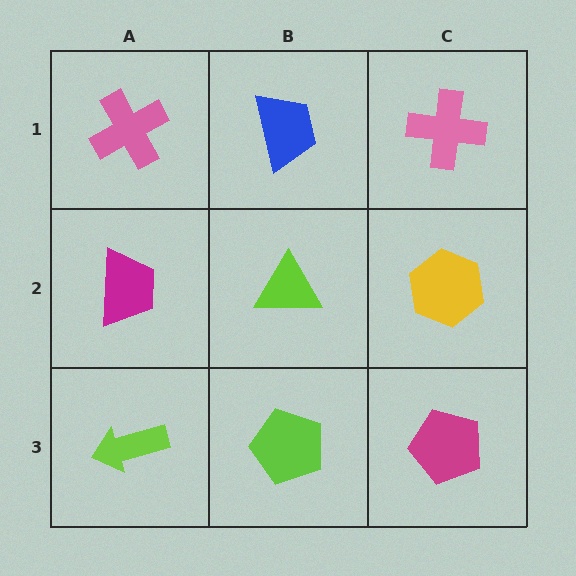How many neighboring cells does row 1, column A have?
2.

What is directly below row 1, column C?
A yellow hexagon.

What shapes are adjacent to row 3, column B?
A lime triangle (row 2, column B), a lime arrow (row 3, column A), a magenta pentagon (row 3, column C).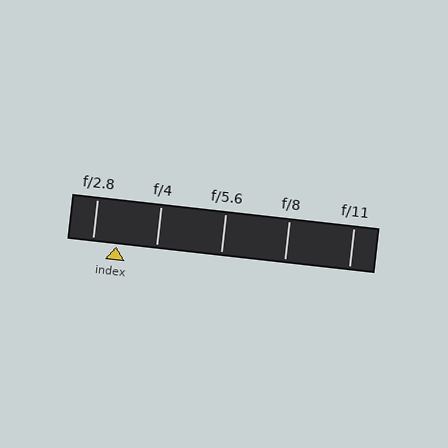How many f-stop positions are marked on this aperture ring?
There are 5 f-stop positions marked.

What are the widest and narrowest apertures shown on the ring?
The widest aperture shown is f/2.8 and the narrowest is f/11.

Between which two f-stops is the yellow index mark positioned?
The index mark is between f/2.8 and f/4.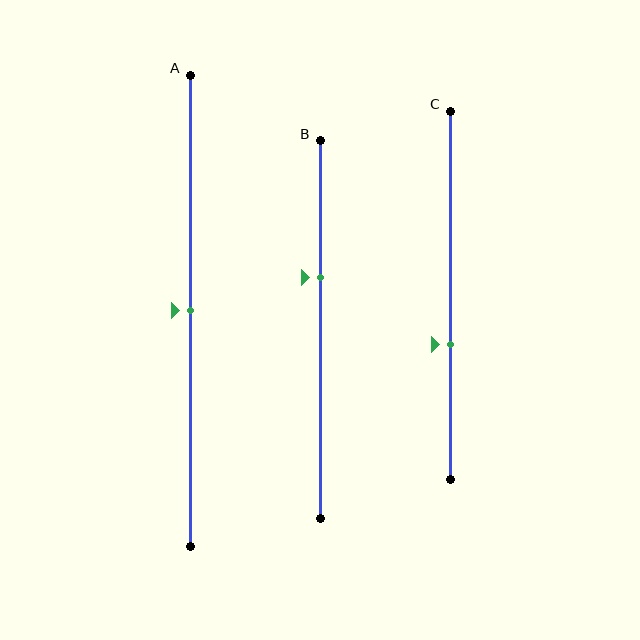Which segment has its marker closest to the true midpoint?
Segment A has its marker closest to the true midpoint.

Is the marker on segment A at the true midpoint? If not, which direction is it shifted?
Yes, the marker on segment A is at the true midpoint.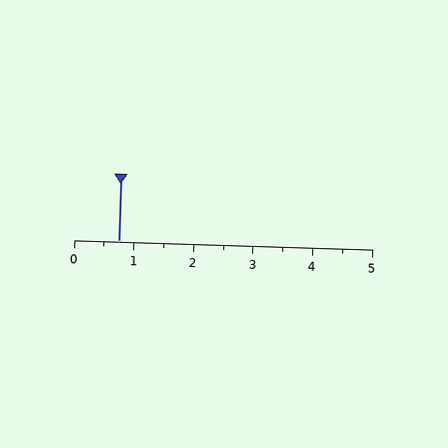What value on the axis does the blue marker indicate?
The marker indicates approximately 0.8.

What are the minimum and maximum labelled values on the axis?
The axis runs from 0 to 5.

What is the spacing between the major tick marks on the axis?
The major ticks are spaced 1 apart.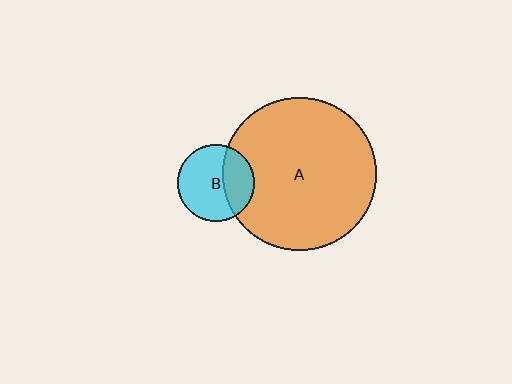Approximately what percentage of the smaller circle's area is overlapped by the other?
Approximately 35%.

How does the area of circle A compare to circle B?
Approximately 3.9 times.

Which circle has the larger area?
Circle A (orange).